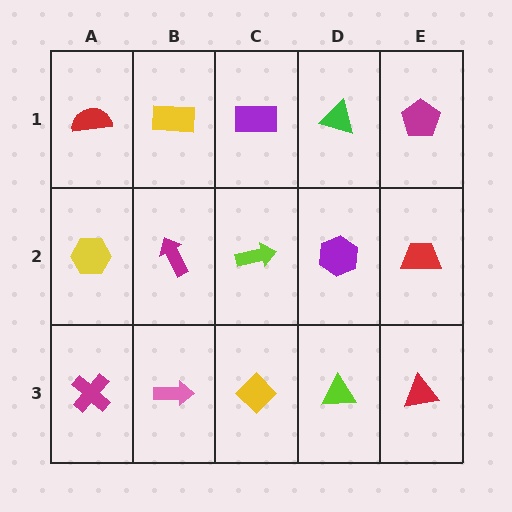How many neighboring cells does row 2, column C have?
4.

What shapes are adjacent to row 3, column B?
A magenta arrow (row 2, column B), a magenta cross (row 3, column A), a yellow diamond (row 3, column C).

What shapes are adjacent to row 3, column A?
A yellow hexagon (row 2, column A), a pink arrow (row 3, column B).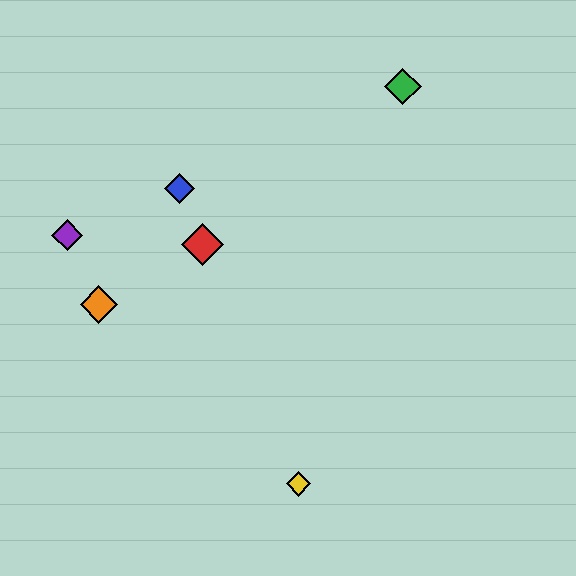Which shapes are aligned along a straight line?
The red diamond, the blue diamond, the yellow diamond are aligned along a straight line.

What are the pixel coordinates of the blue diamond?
The blue diamond is at (180, 189).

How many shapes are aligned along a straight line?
3 shapes (the red diamond, the blue diamond, the yellow diamond) are aligned along a straight line.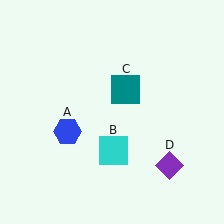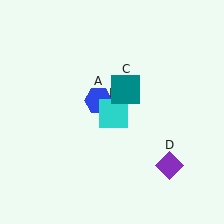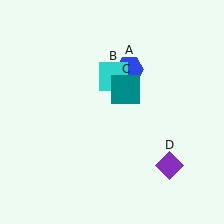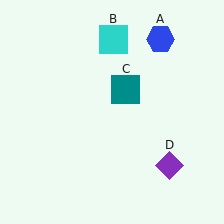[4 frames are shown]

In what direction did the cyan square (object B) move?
The cyan square (object B) moved up.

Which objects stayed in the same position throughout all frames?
Teal square (object C) and purple diamond (object D) remained stationary.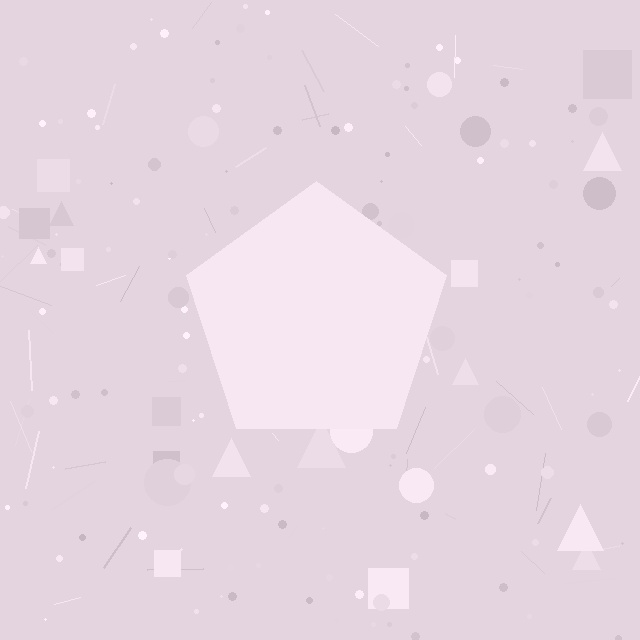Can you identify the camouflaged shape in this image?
The camouflaged shape is a pentagon.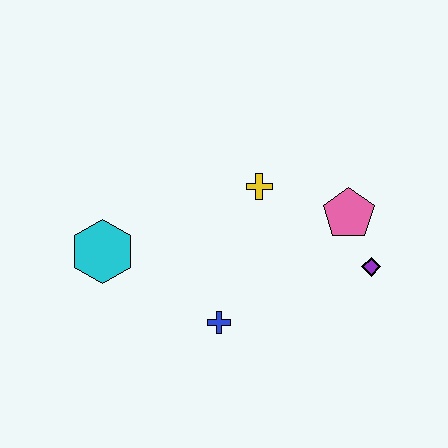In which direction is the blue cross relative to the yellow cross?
The blue cross is below the yellow cross.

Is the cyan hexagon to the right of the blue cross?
No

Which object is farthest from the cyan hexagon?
The purple diamond is farthest from the cyan hexagon.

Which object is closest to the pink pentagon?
The purple diamond is closest to the pink pentagon.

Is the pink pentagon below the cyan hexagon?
No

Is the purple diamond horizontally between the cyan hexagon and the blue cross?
No